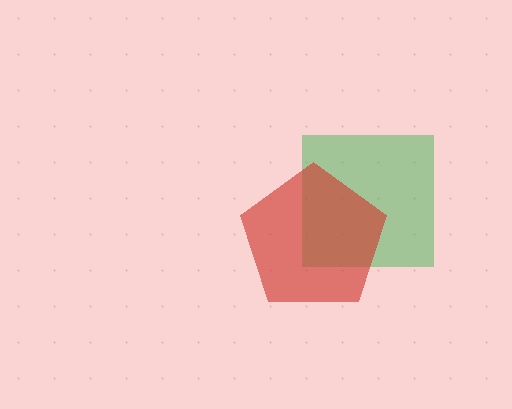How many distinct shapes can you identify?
There are 2 distinct shapes: a green square, a red pentagon.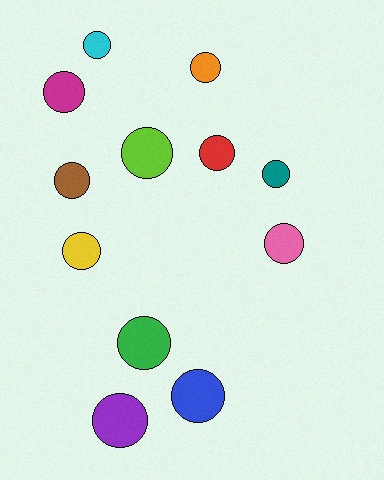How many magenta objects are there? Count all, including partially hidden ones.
There is 1 magenta object.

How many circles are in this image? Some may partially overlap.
There are 12 circles.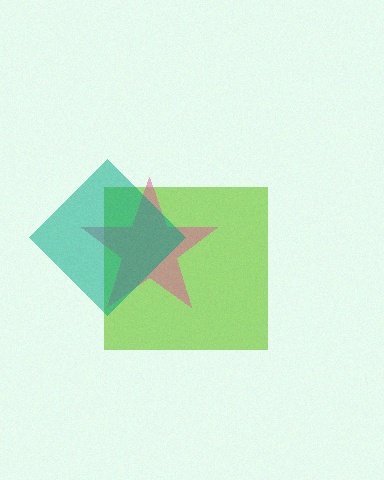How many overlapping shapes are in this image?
There are 3 overlapping shapes in the image.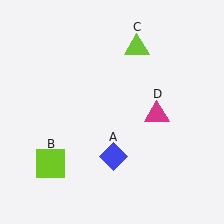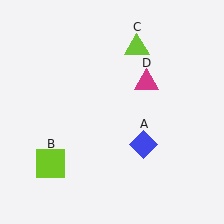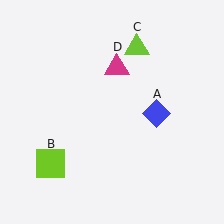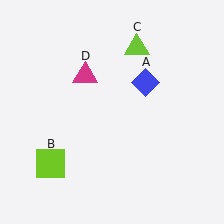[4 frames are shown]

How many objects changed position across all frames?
2 objects changed position: blue diamond (object A), magenta triangle (object D).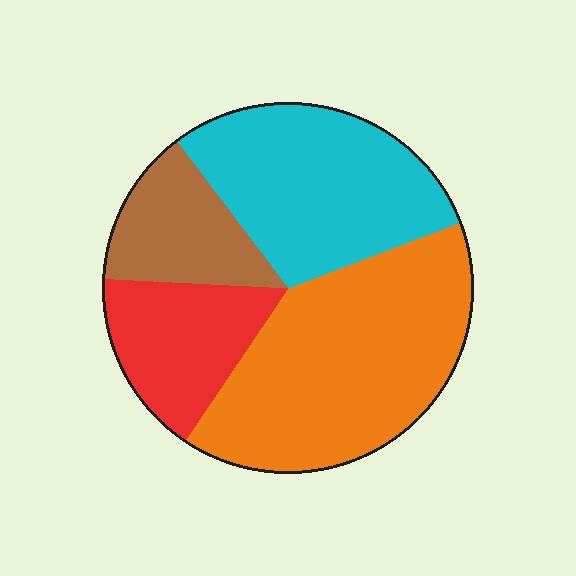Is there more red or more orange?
Orange.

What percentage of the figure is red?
Red covers roughly 15% of the figure.